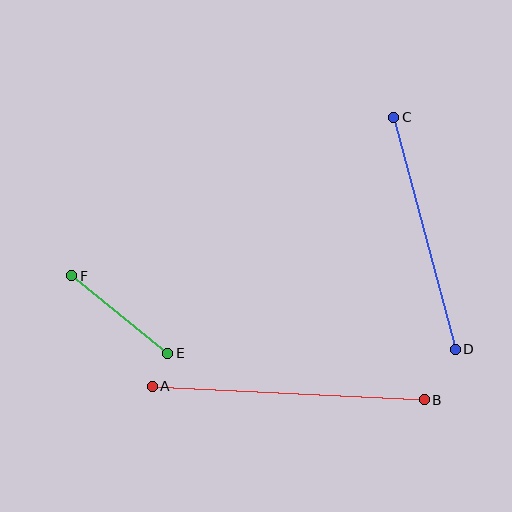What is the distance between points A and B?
The distance is approximately 272 pixels.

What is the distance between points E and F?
The distance is approximately 124 pixels.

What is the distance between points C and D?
The distance is approximately 240 pixels.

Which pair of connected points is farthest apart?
Points A and B are farthest apart.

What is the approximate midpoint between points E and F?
The midpoint is at approximately (120, 315) pixels.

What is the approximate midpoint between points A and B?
The midpoint is at approximately (288, 393) pixels.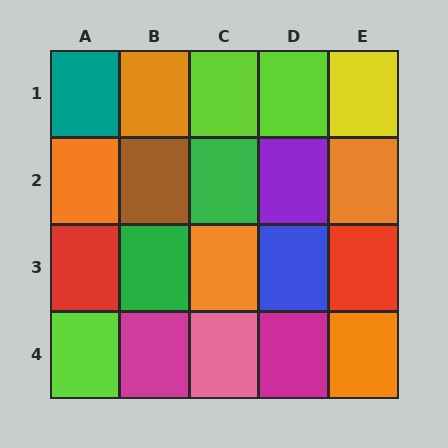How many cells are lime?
3 cells are lime.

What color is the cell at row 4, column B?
Magenta.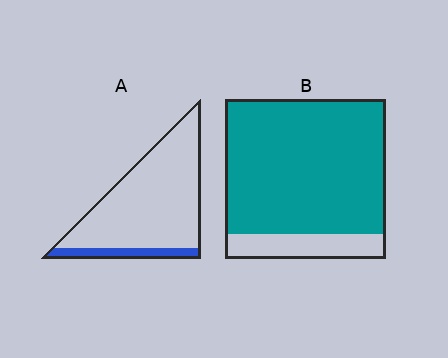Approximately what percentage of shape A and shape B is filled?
A is approximately 15% and B is approximately 85%.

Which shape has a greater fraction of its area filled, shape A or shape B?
Shape B.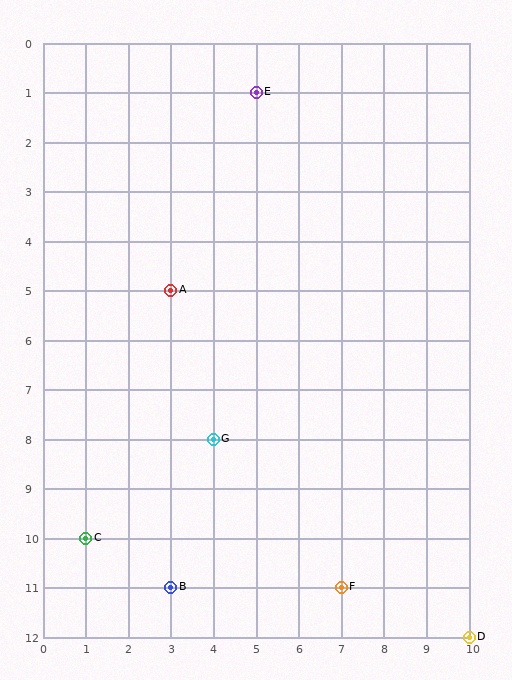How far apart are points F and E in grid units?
Points F and E are 2 columns and 10 rows apart (about 10.2 grid units diagonally).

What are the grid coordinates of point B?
Point B is at grid coordinates (3, 11).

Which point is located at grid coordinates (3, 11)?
Point B is at (3, 11).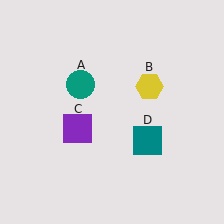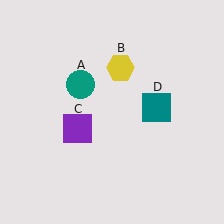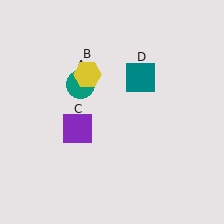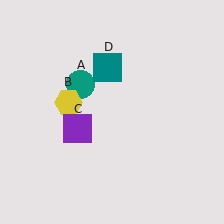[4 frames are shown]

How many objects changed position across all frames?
2 objects changed position: yellow hexagon (object B), teal square (object D).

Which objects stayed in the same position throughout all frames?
Teal circle (object A) and purple square (object C) remained stationary.